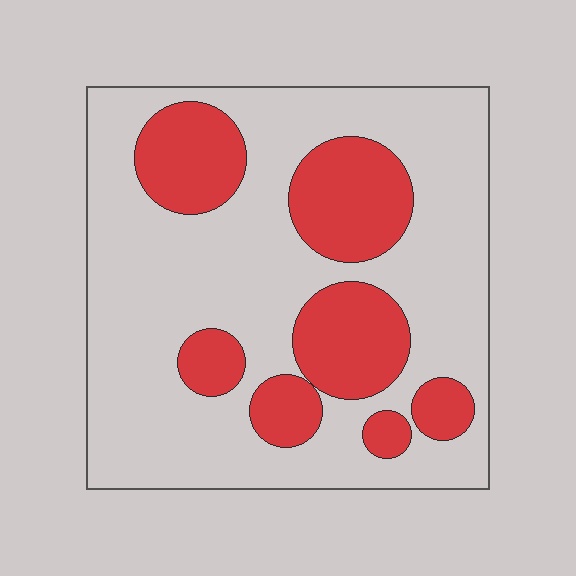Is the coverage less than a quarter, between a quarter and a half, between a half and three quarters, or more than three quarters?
Between a quarter and a half.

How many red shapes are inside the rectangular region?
7.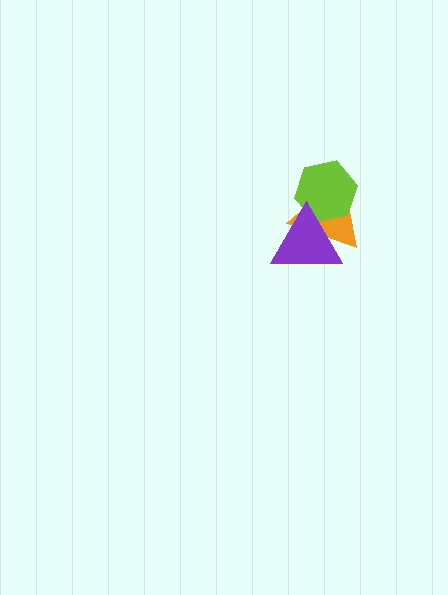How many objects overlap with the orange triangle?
2 objects overlap with the orange triangle.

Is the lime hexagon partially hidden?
Yes, it is partially covered by another shape.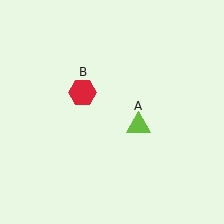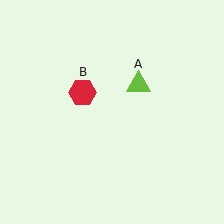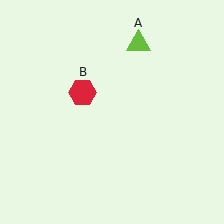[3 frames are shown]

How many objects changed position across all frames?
1 object changed position: lime triangle (object A).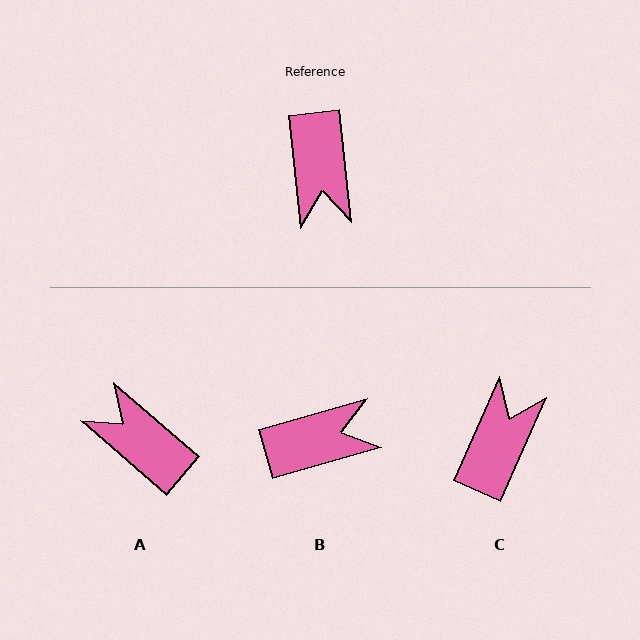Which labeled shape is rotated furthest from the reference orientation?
C, about 149 degrees away.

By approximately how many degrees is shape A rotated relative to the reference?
Approximately 138 degrees clockwise.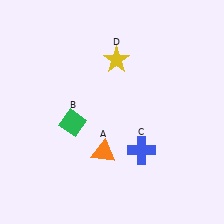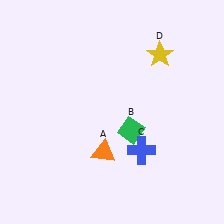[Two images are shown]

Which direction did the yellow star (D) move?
The yellow star (D) moved right.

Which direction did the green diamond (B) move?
The green diamond (B) moved right.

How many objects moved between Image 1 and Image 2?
2 objects moved between the two images.